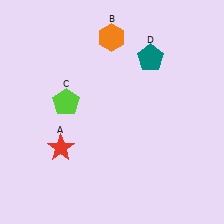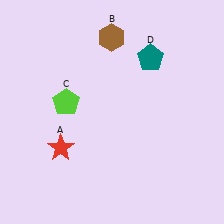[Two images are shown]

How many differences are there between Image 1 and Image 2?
There is 1 difference between the two images.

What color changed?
The hexagon (B) changed from orange in Image 1 to brown in Image 2.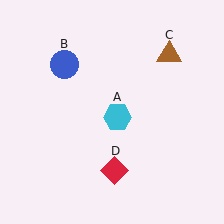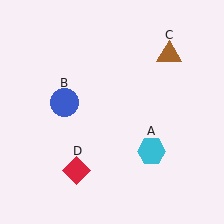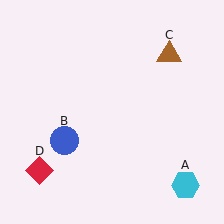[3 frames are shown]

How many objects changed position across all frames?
3 objects changed position: cyan hexagon (object A), blue circle (object B), red diamond (object D).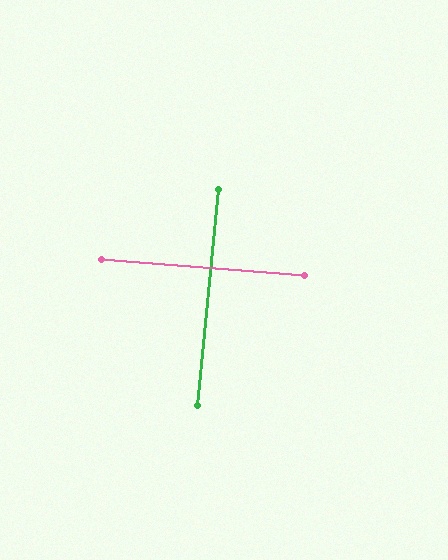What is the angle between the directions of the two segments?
Approximately 89 degrees.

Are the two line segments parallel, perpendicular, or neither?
Perpendicular — they meet at approximately 89°.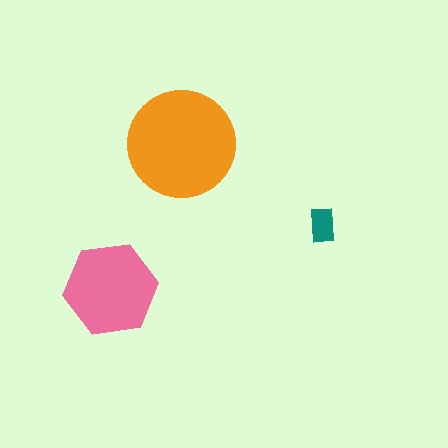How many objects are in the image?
There are 3 objects in the image.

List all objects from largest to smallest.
The orange circle, the pink hexagon, the teal rectangle.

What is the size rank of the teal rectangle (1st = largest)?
3rd.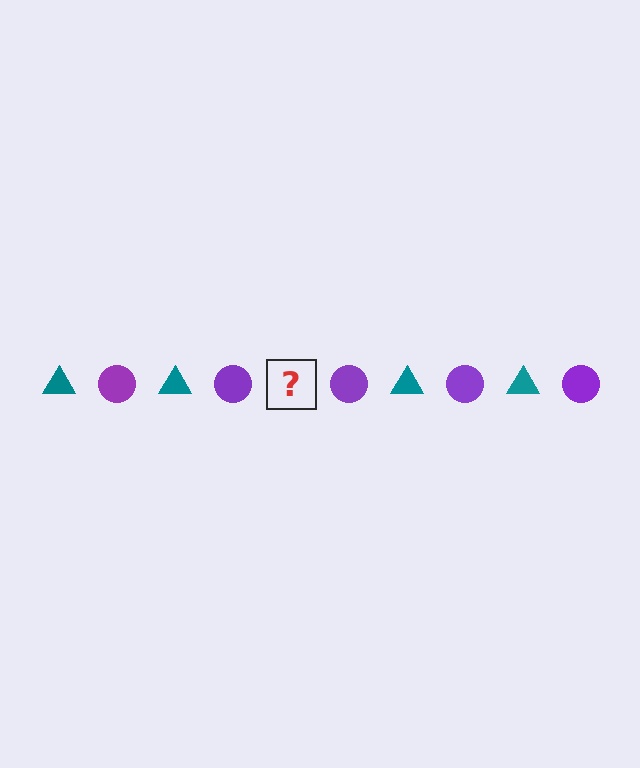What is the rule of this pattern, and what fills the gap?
The rule is that the pattern alternates between teal triangle and purple circle. The gap should be filled with a teal triangle.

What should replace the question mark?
The question mark should be replaced with a teal triangle.